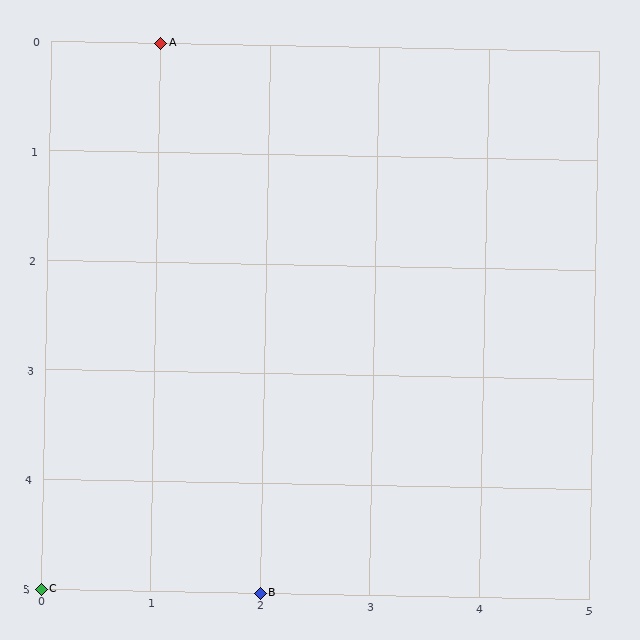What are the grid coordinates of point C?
Point C is at grid coordinates (0, 5).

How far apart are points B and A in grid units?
Points B and A are 1 column and 5 rows apart (about 5.1 grid units diagonally).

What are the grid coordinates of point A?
Point A is at grid coordinates (1, 0).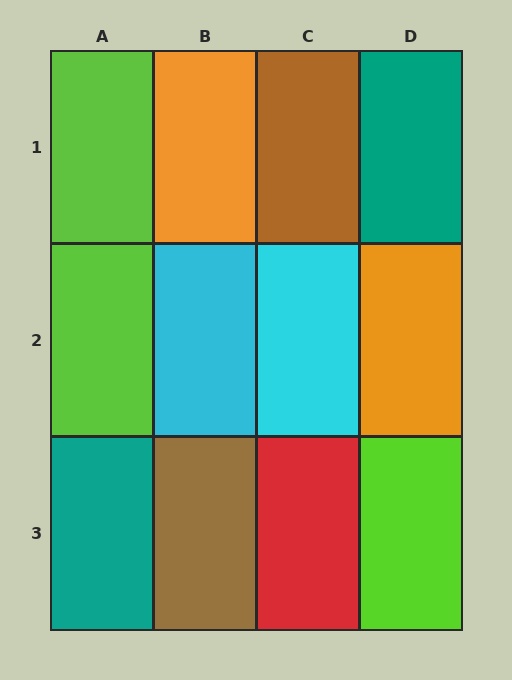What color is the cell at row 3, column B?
Brown.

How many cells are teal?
2 cells are teal.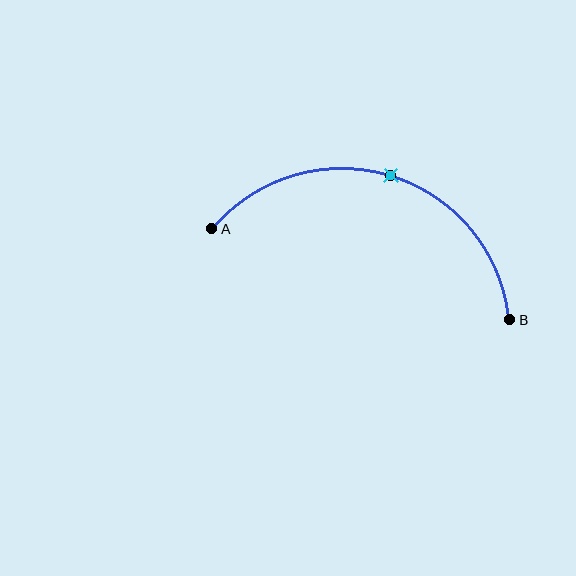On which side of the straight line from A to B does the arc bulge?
The arc bulges above the straight line connecting A and B.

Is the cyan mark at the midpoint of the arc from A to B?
Yes. The cyan mark lies on the arc at equal arc-length from both A and B — it is the arc midpoint.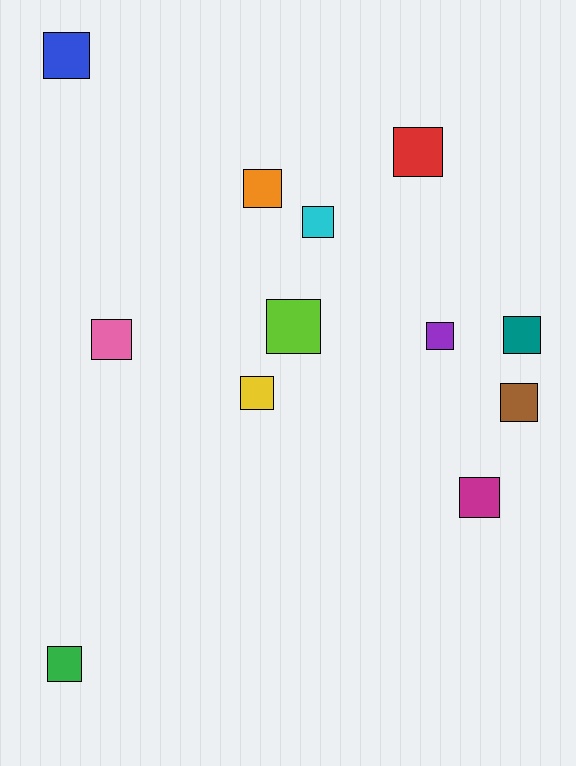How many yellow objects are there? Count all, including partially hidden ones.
There is 1 yellow object.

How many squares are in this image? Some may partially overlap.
There are 12 squares.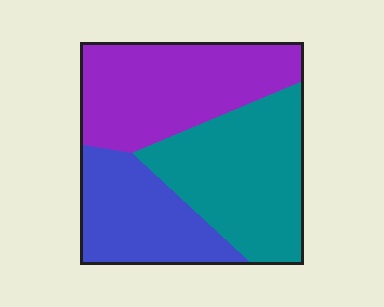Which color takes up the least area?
Blue, at roughly 25%.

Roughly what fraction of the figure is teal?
Teal takes up between a third and a half of the figure.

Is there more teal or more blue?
Teal.